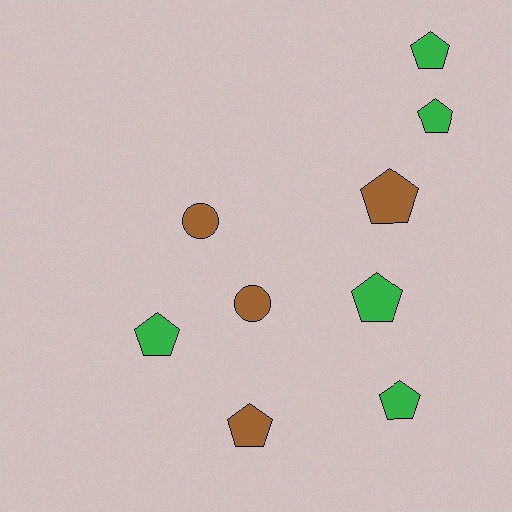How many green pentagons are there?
There are 5 green pentagons.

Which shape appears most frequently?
Pentagon, with 7 objects.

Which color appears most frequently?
Green, with 5 objects.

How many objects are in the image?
There are 9 objects.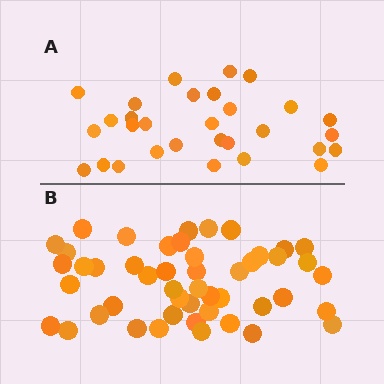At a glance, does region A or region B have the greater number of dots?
Region B (the bottom region) has more dots.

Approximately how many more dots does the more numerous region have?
Region B has approximately 20 more dots than region A.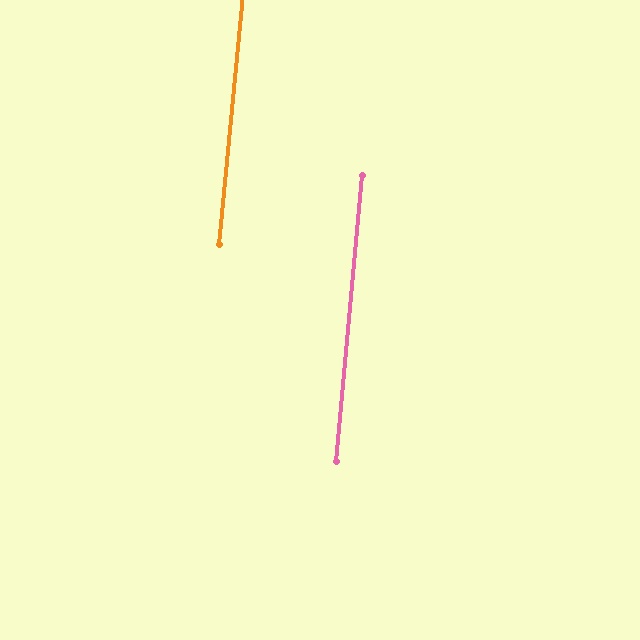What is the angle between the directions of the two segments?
Approximately 0 degrees.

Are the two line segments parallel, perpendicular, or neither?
Parallel — their directions differ by only 0.3°.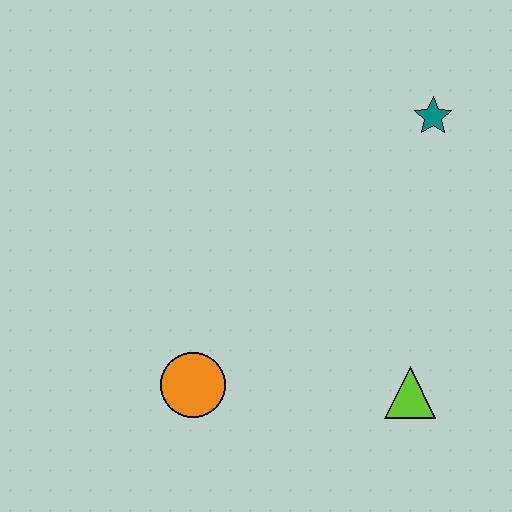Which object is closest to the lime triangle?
The orange circle is closest to the lime triangle.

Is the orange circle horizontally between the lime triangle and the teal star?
No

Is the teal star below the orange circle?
No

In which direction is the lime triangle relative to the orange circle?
The lime triangle is to the right of the orange circle.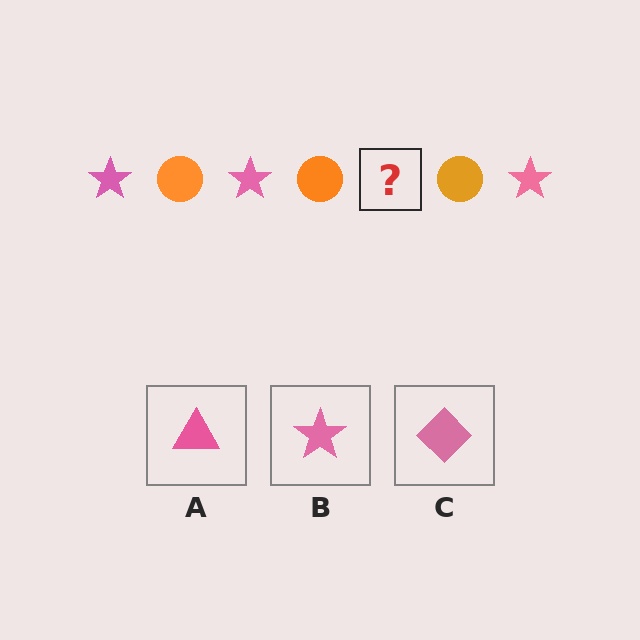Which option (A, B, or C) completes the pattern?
B.